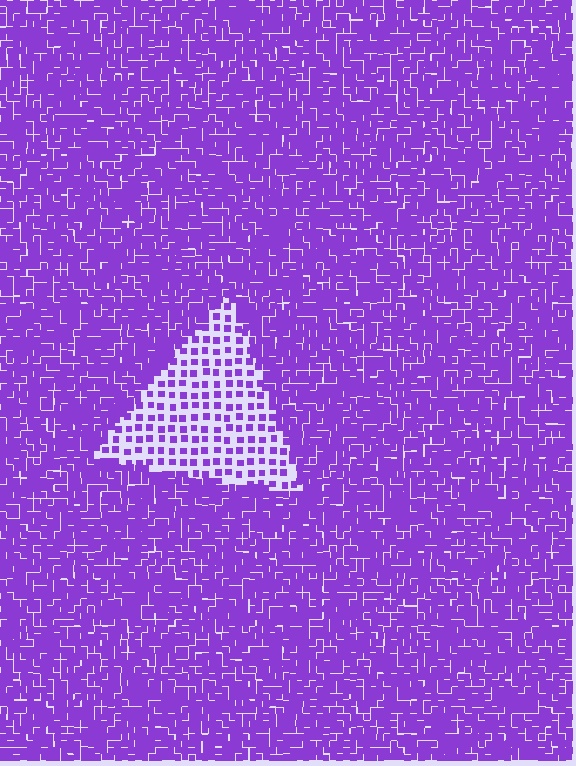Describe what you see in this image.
The image contains small purple elements arranged at two different densities. A triangle-shaped region is visible where the elements are less densely packed than the surrounding area.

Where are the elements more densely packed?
The elements are more densely packed outside the triangle boundary.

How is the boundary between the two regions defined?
The boundary is defined by a change in element density (approximately 2.7x ratio). All elements are the same color, size, and shape.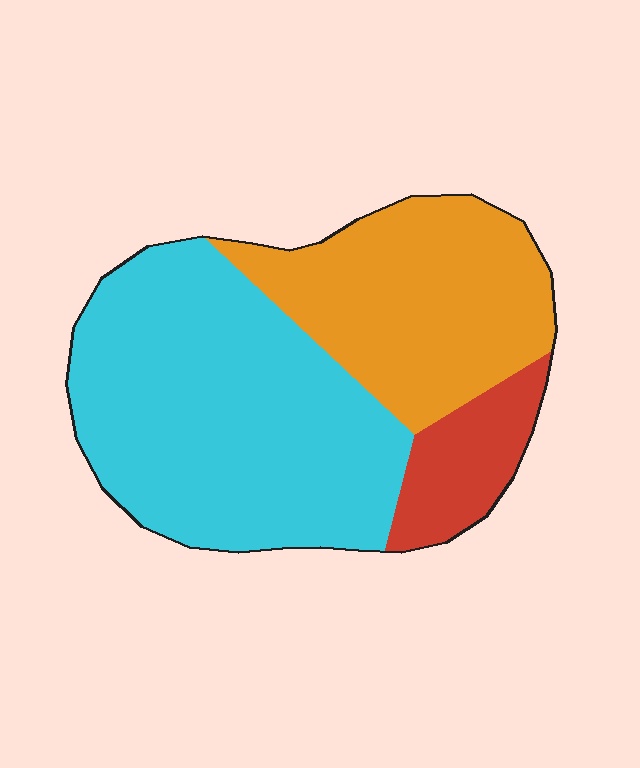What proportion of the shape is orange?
Orange takes up between a quarter and a half of the shape.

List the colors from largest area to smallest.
From largest to smallest: cyan, orange, red.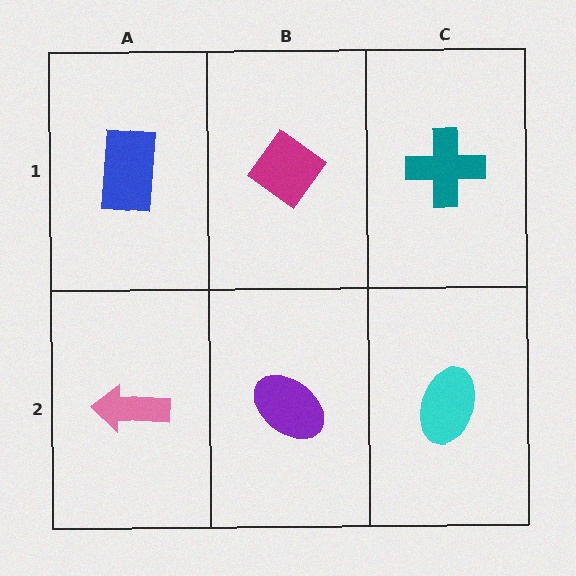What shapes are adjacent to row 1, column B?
A purple ellipse (row 2, column B), a blue rectangle (row 1, column A), a teal cross (row 1, column C).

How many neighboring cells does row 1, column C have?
2.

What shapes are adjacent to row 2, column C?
A teal cross (row 1, column C), a purple ellipse (row 2, column B).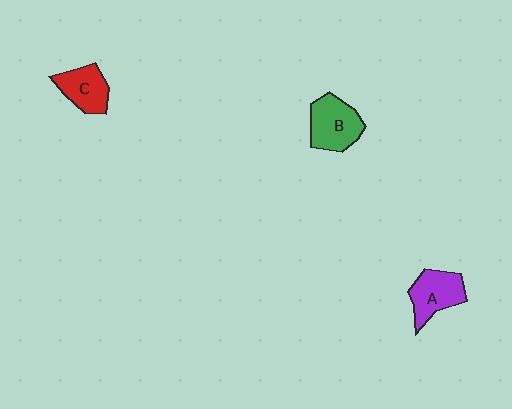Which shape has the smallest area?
Shape C (red).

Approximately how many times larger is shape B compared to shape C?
Approximately 1.3 times.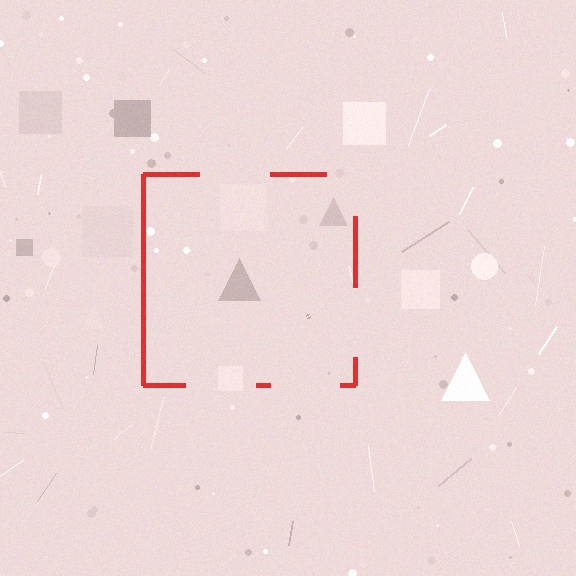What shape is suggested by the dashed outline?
The dashed outline suggests a square.